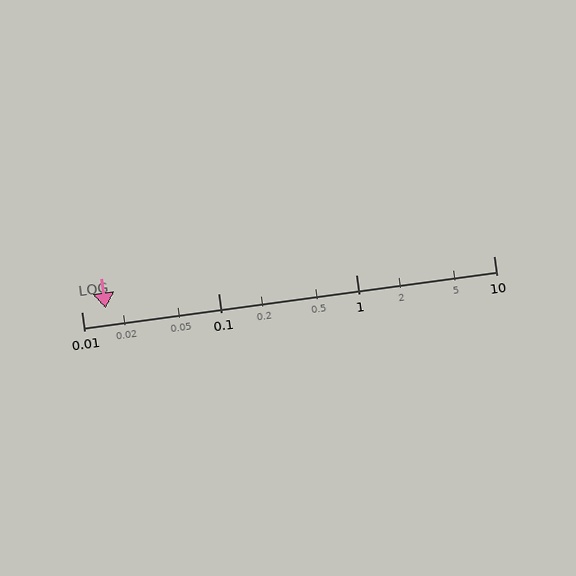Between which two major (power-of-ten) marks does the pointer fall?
The pointer is between 0.01 and 0.1.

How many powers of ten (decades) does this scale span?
The scale spans 3 decades, from 0.01 to 10.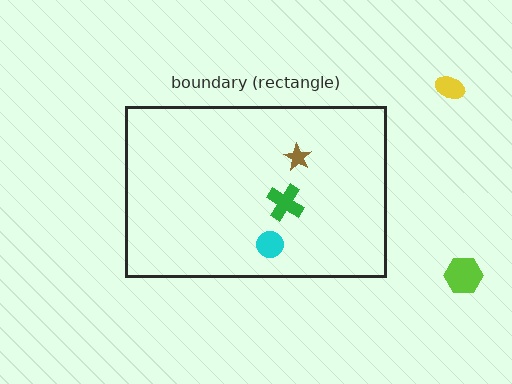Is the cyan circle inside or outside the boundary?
Inside.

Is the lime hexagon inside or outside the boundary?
Outside.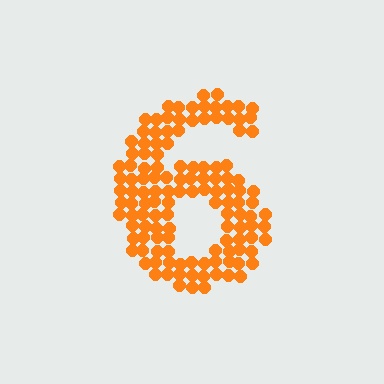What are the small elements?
The small elements are circles.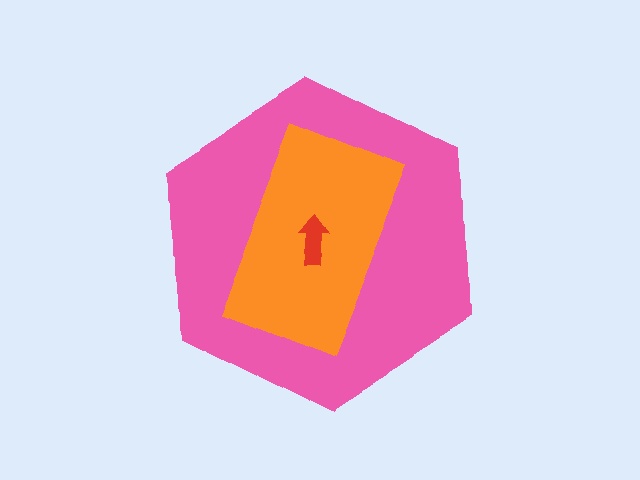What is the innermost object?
The red arrow.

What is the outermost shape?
The pink hexagon.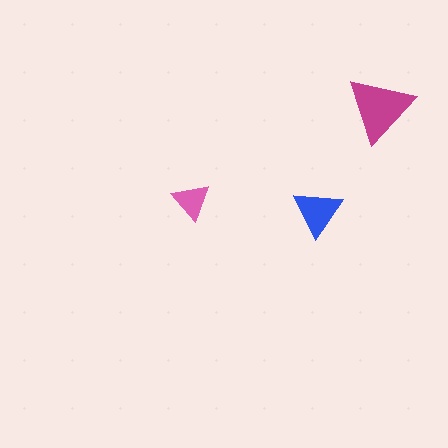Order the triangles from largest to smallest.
the magenta one, the blue one, the pink one.